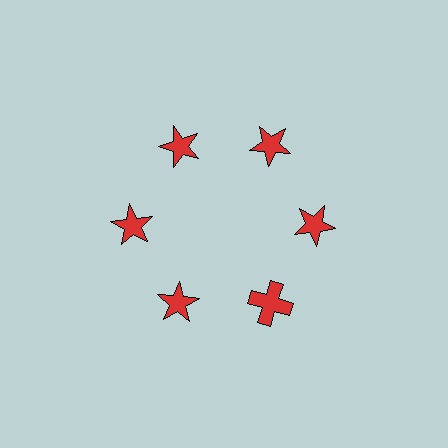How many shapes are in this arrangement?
There are 6 shapes arranged in a ring pattern.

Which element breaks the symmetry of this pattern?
The red cross at roughly the 5 o'clock position breaks the symmetry. All other shapes are red stars.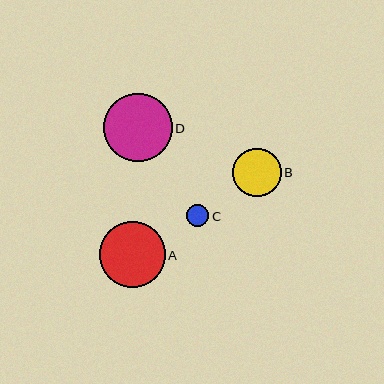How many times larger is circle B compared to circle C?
Circle B is approximately 2.2 times the size of circle C.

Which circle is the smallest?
Circle C is the smallest with a size of approximately 22 pixels.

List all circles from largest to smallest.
From largest to smallest: D, A, B, C.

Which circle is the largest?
Circle D is the largest with a size of approximately 68 pixels.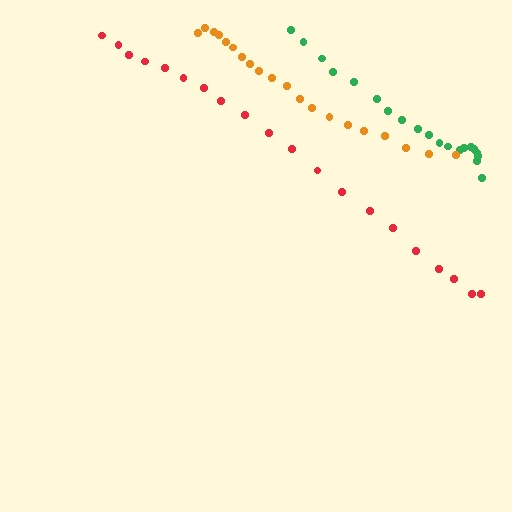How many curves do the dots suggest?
There are 3 distinct paths.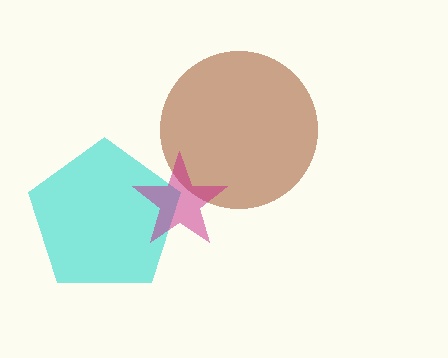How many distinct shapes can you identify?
There are 3 distinct shapes: a brown circle, a cyan pentagon, a magenta star.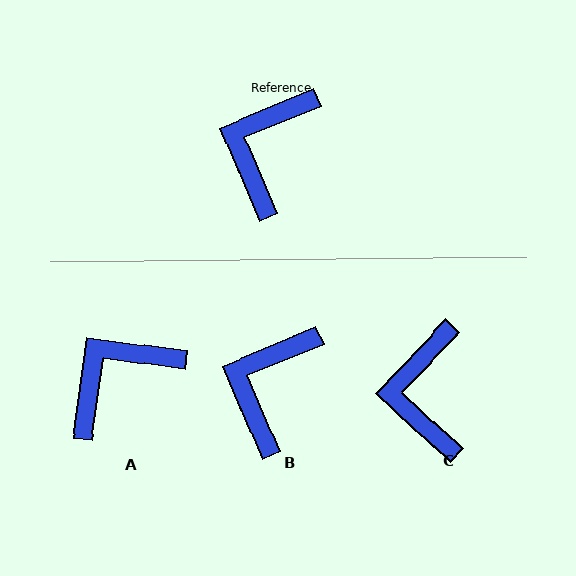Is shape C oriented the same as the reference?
No, it is off by about 24 degrees.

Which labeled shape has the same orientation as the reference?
B.